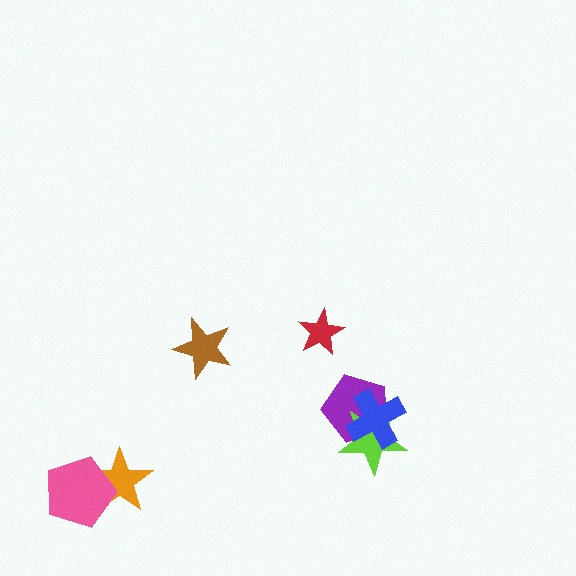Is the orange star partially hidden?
Yes, it is partially covered by another shape.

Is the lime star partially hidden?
Yes, it is partially covered by another shape.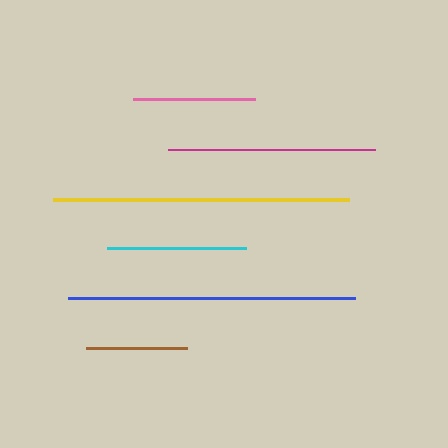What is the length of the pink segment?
The pink segment is approximately 122 pixels long.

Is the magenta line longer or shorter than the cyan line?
The magenta line is longer than the cyan line.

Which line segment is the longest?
The yellow line is the longest at approximately 296 pixels.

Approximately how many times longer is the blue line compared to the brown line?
The blue line is approximately 2.8 times the length of the brown line.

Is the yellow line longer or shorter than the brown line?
The yellow line is longer than the brown line.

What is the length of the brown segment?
The brown segment is approximately 102 pixels long.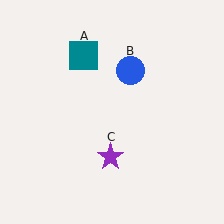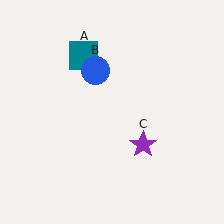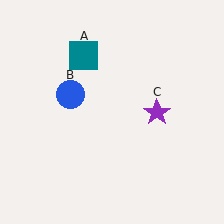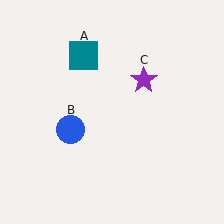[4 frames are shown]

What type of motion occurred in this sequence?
The blue circle (object B), purple star (object C) rotated counterclockwise around the center of the scene.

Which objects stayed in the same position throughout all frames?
Teal square (object A) remained stationary.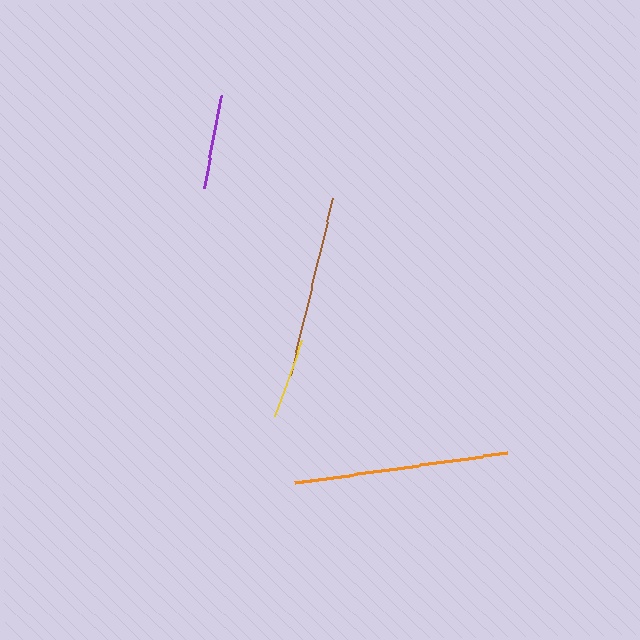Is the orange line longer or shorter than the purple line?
The orange line is longer than the purple line.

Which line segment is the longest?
The orange line is the longest at approximately 215 pixels.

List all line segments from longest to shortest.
From longest to shortest: orange, brown, purple, yellow.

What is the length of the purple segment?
The purple segment is approximately 94 pixels long.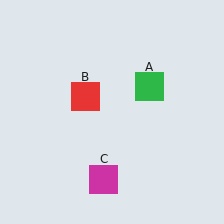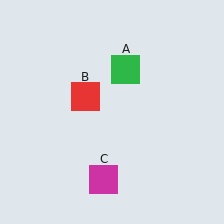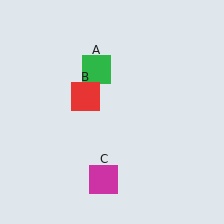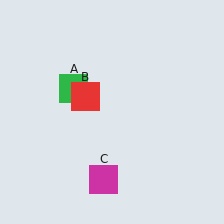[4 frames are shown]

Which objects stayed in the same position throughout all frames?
Red square (object B) and magenta square (object C) remained stationary.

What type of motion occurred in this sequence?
The green square (object A) rotated counterclockwise around the center of the scene.